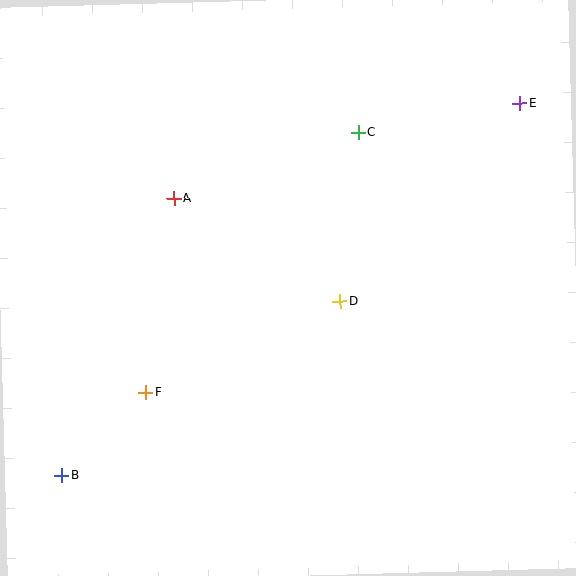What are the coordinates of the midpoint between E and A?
The midpoint between E and A is at (347, 151).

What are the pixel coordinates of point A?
Point A is at (174, 199).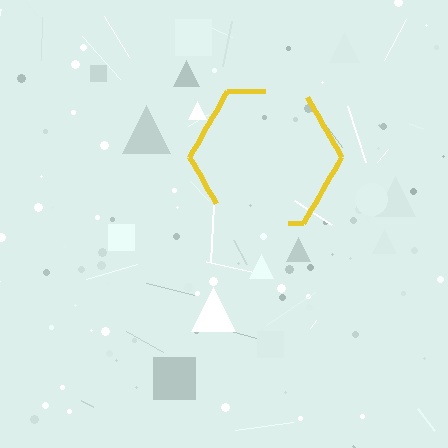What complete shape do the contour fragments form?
The contour fragments form a hexagon.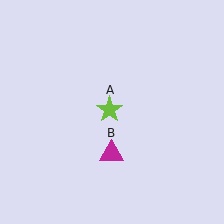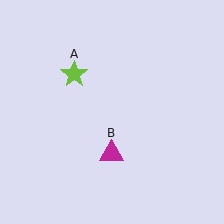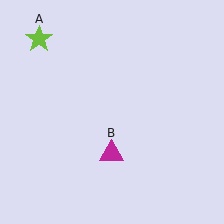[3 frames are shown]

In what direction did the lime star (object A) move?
The lime star (object A) moved up and to the left.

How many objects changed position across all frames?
1 object changed position: lime star (object A).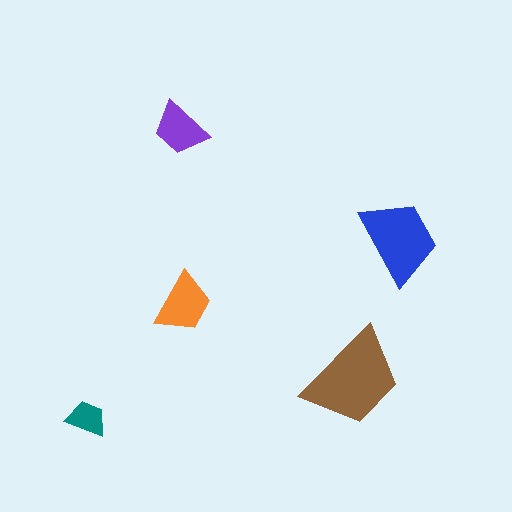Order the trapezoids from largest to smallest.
the brown one, the blue one, the orange one, the purple one, the teal one.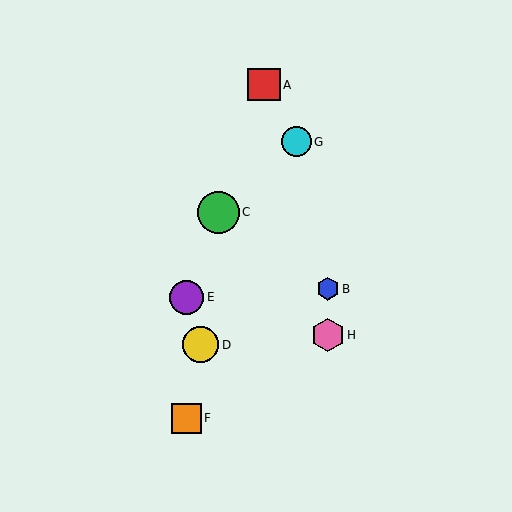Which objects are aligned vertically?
Objects B, H are aligned vertically.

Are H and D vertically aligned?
No, H is at x≈328 and D is at x≈201.